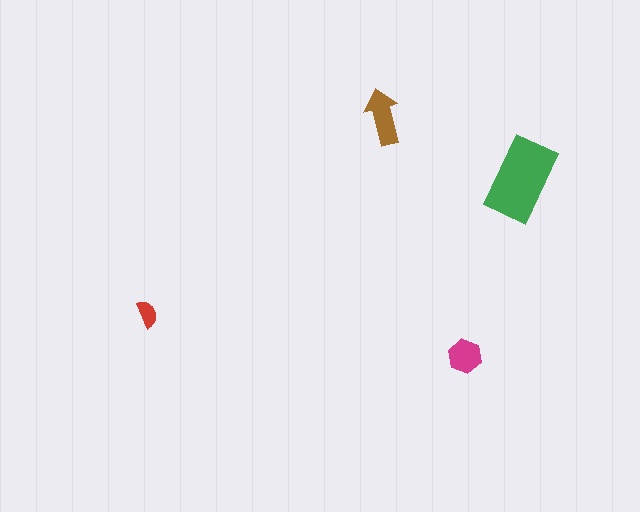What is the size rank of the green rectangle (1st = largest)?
1st.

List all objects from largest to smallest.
The green rectangle, the brown arrow, the magenta hexagon, the red semicircle.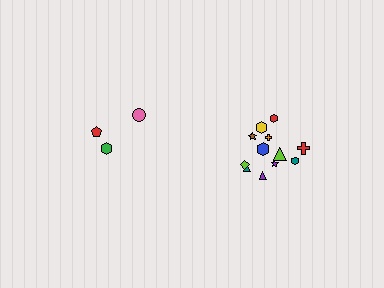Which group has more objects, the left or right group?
The right group.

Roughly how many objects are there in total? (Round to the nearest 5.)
Roughly 15 objects in total.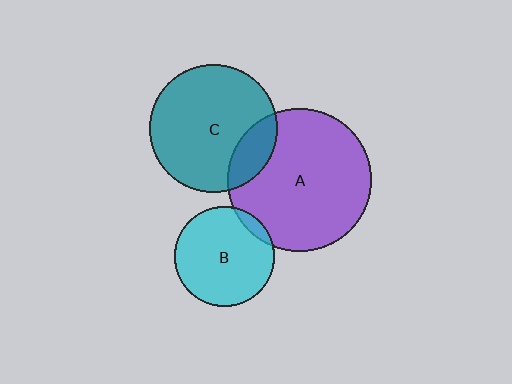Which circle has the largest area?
Circle A (purple).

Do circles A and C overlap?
Yes.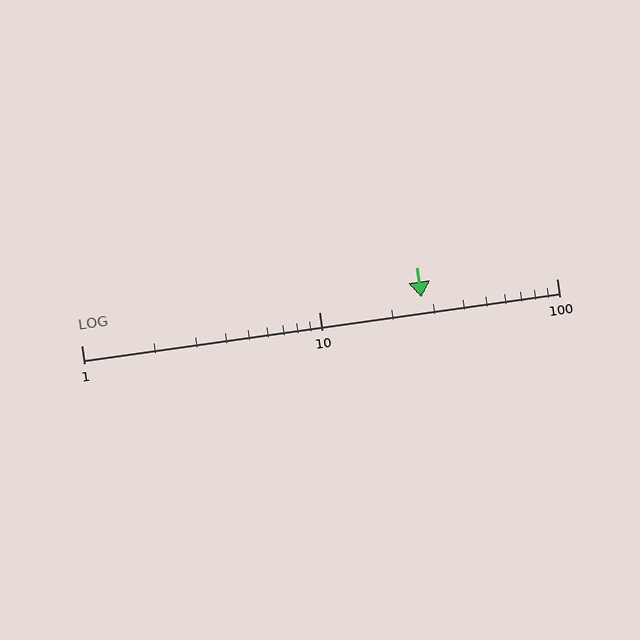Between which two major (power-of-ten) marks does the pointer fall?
The pointer is between 10 and 100.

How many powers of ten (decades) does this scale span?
The scale spans 2 decades, from 1 to 100.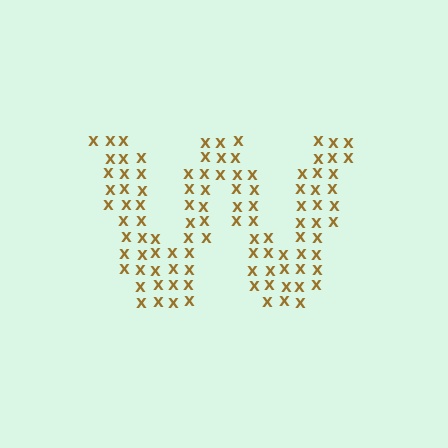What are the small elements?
The small elements are letter X's.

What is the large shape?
The large shape is the letter W.